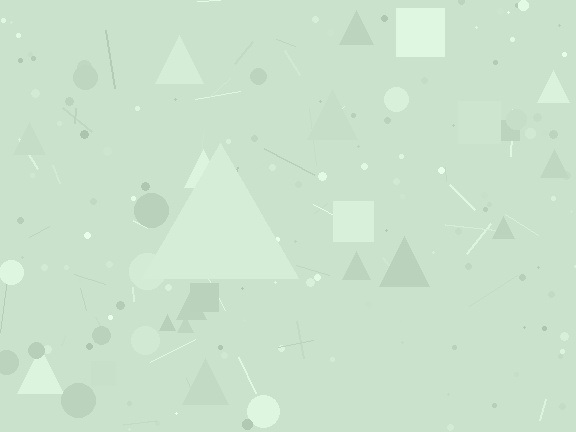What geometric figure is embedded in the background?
A triangle is embedded in the background.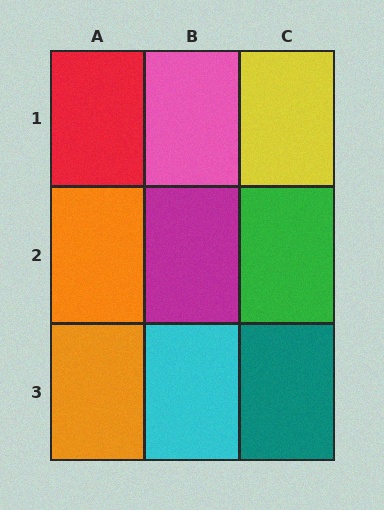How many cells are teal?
1 cell is teal.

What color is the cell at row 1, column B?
Pink.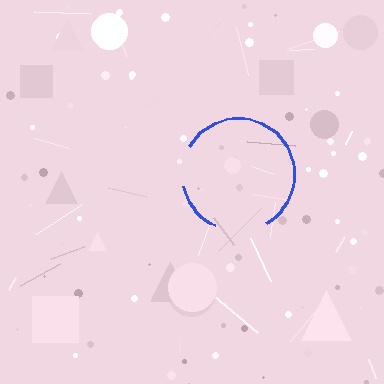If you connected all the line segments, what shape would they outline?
They would outline a circle.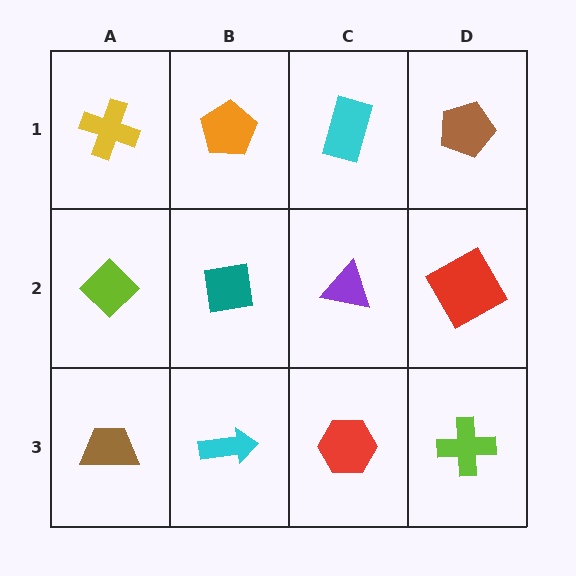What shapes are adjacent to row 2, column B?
An orange pentagon (row 1, column B), a cyan arrow (row 3, column B), a lime diamond (row 2, column A), a purple triangle (row 2, column C).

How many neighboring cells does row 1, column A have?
2.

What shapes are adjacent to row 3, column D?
A red square (row 2, column D), a red hexagon (row 3, column C).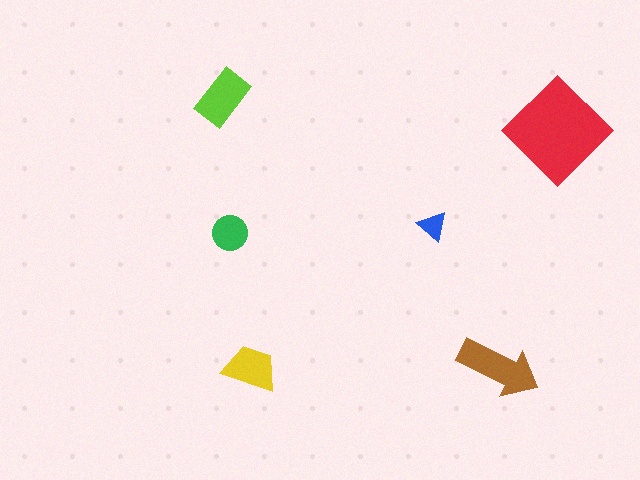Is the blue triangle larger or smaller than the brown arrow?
Smaller.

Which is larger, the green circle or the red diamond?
The red diamond.